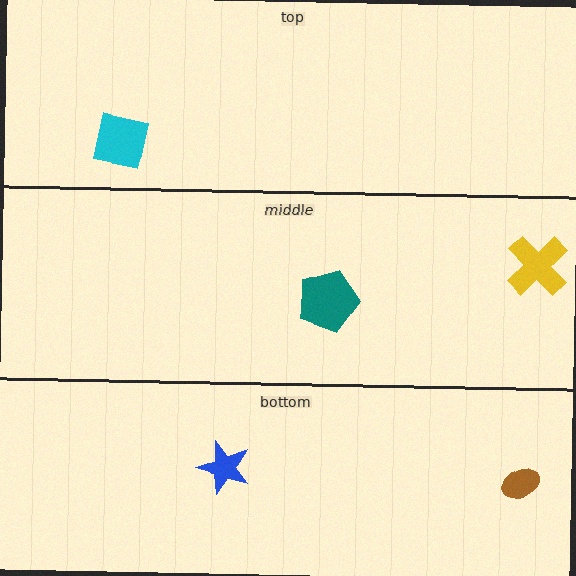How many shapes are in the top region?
1.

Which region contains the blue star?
The bottom region.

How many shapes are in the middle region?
2.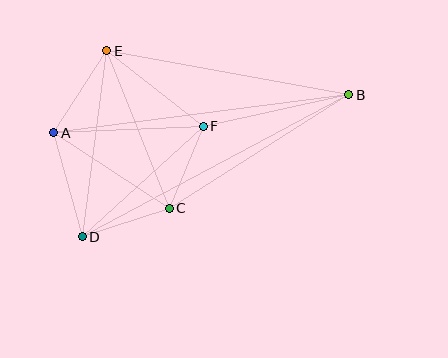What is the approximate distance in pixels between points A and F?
The distance between A and F is approximately 150 pixels.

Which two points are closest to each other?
Points C and F are closest to each other.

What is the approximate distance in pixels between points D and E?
The distance between D and E is approximately 187 pixels.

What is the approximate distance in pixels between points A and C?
The distance between A and C is approximately 138 pixels.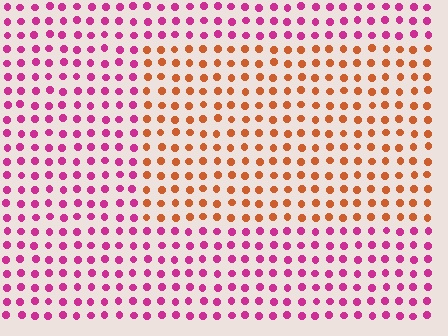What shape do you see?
I see a rectangle.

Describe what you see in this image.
The image is filled with small magenta elements in a uniform arrangement. A rectangle-shaped region is visible where the elements are tinted to a slightly different hue, forming a subtle color boundary.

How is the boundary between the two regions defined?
The boundary is defined purely by a slight shift in hue (about 58 degrees). Spacing, size, and orientation are identical on both sides.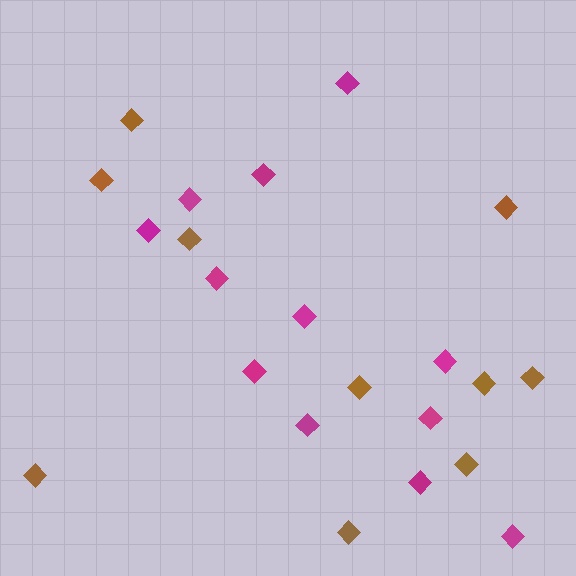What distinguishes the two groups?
There are 2 groups: one group of magenta diamonds (12) and one group of brown diamonds (10).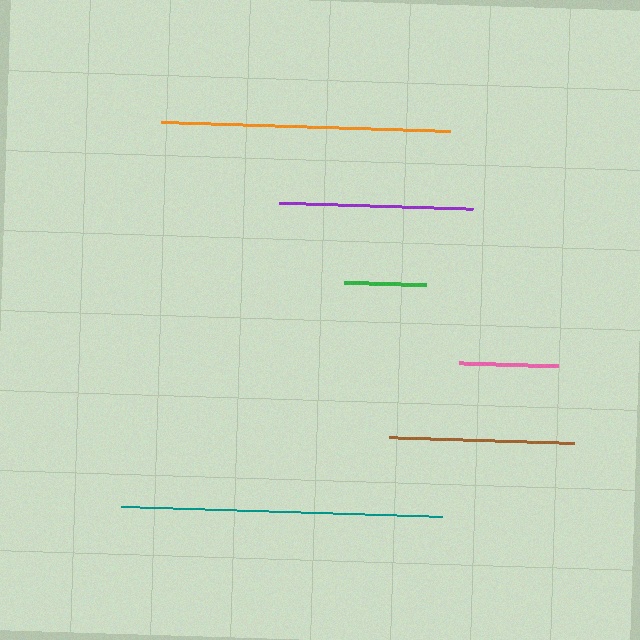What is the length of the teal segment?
The teal segment is approximately 321 pixels long.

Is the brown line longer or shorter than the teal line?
The teal line is longer than the brown line.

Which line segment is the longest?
The teal line is the longest at approximately 321 pixels.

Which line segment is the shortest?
The green line is the shortest at approximately 82 pixels.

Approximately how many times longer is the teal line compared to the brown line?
The teal line is approximately 1.7 times the length of the brown line.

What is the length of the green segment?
The green segment is approximately 82 pixels long.